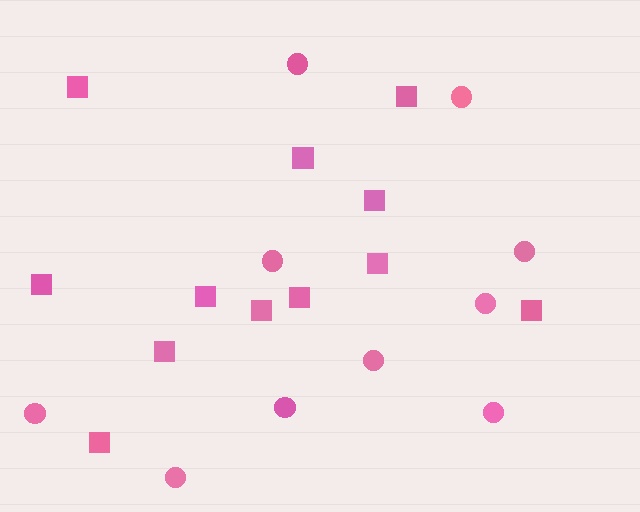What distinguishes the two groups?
There are 2 groups: one group of squares (12) and one group of circles (10).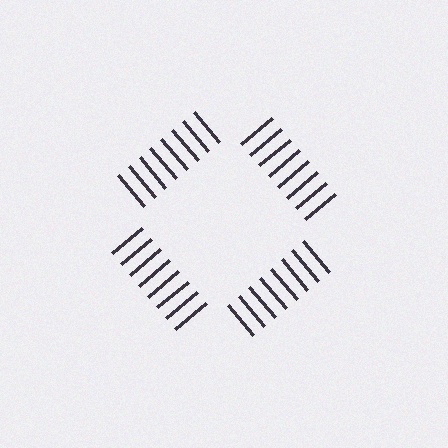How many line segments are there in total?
32 — 8 along each of the 4 edges.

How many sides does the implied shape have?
4 sides — the line-ends trace a square.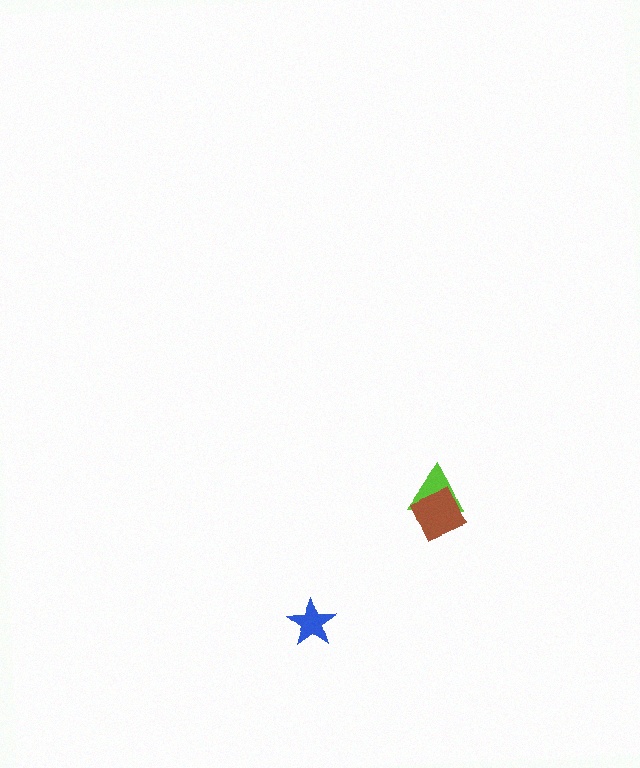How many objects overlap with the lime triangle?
1 object overlaps with the lime triangle.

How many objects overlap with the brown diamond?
1 object overlaps with the brown diamond.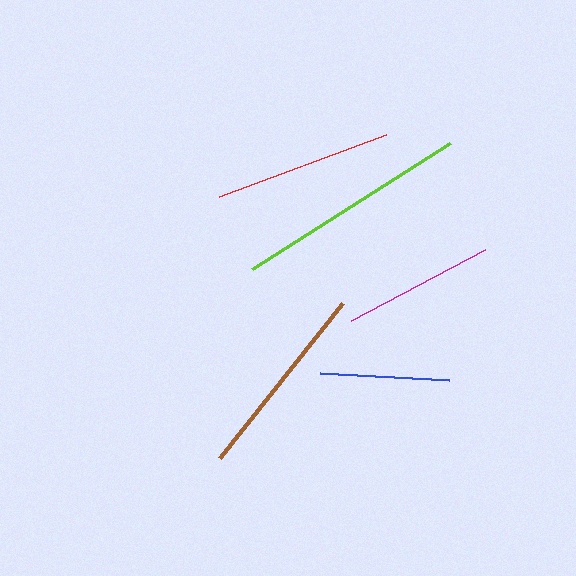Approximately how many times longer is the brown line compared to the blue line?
The brown line is approximately 1.5 times the length of the blue line.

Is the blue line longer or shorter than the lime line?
The lime line is longer than the blue line.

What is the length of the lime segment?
The lime segment is approximately 235 pixels long.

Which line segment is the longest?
The lime line is the longest at approximately 235 pixels.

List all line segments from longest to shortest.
From longest to shortest: lime, brown, red, magenta, blue.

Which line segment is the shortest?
The blue line is the shortest at approximately 130 pixels.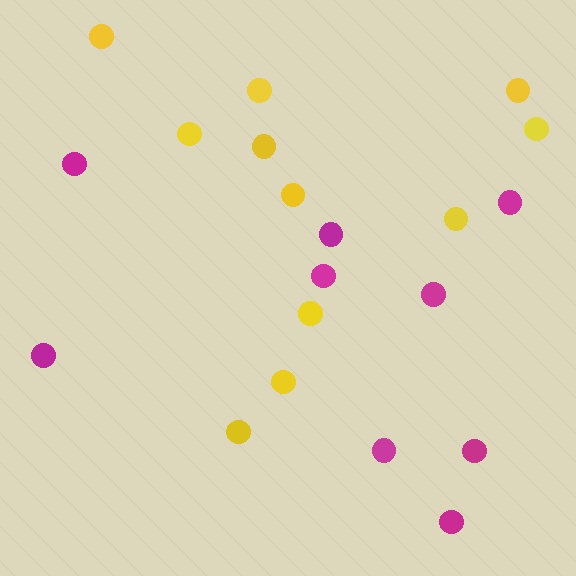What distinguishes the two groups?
There are 2 groups: one group of yellow circles (11) and one group of magenta circles (9).